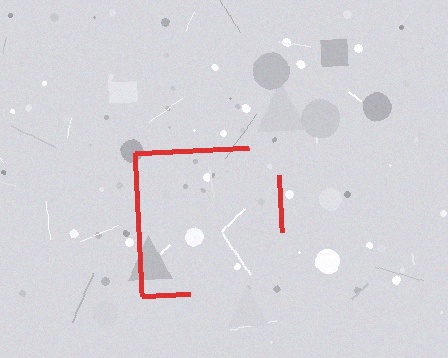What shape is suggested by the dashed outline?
The dashed outline suggests a square.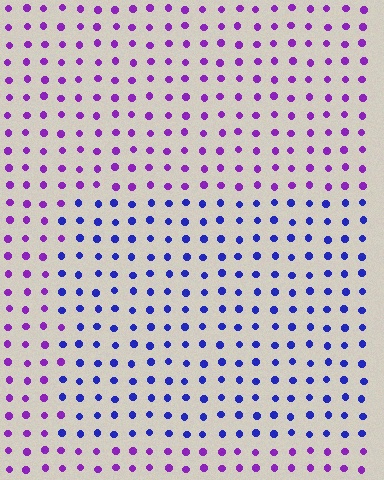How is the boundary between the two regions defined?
The boundary is defined purely by a slight shift in hue (about 44 degrees). Spacing, size, and orientation are identical on both sides.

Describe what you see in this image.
The image is filled with small purple elements in a uniform arrangement. A rectangle-shaped region is visible where the elements are tinted to a slightly different hue, forming a subtle color boundary.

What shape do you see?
I see a rectangle.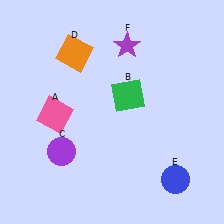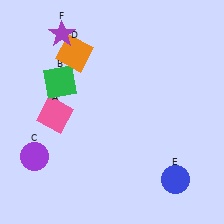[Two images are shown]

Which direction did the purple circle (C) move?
The purple circle (C) moved left.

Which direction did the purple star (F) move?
The purple star (F) moved left.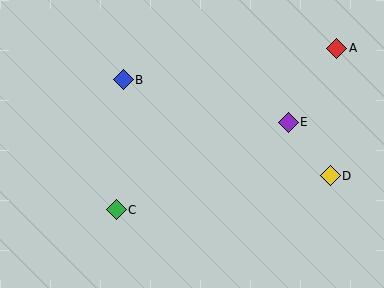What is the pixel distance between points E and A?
The distance between E and A is 89 pixels.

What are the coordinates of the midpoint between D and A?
The midpoint between D and A is at (334, 112).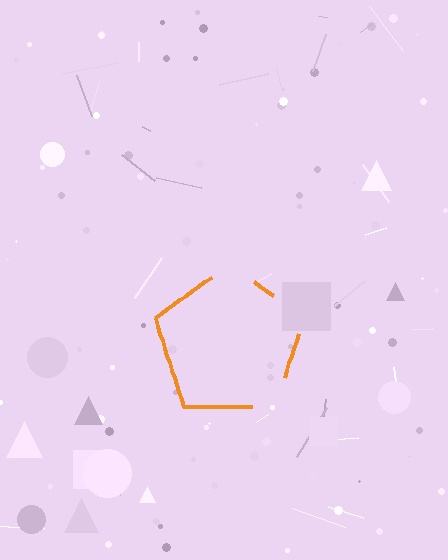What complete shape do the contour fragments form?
The contour fragments form a pentagon.